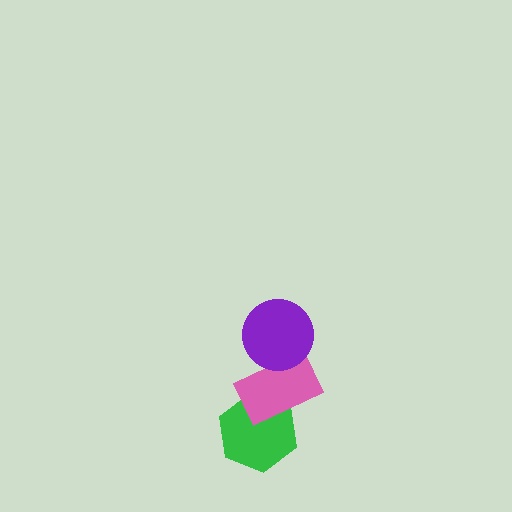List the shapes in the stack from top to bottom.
From top to bottom: the purple circle, the pink rectangle, the green hexagon.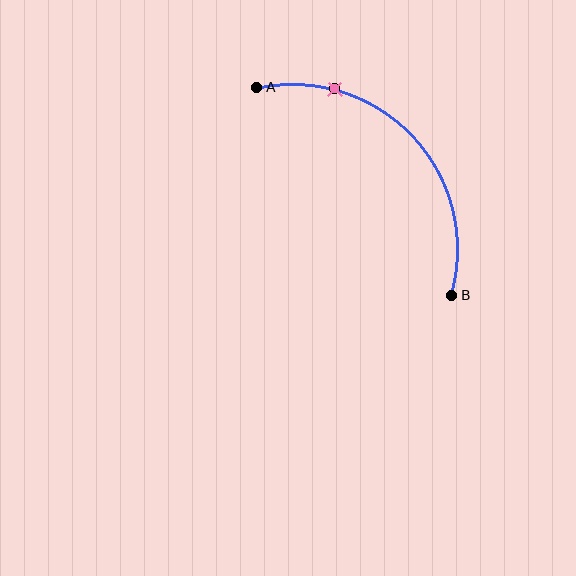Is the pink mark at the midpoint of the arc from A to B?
No. The pink mark lies on the arc but is closer to endpoint A. The arc midpoint would be at the point on the curve equidistant along the arc from both A and B.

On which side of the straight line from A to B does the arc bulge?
The arc bulges above and to the right of the straight line connecting A and B.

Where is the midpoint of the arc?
The arc midpoint is the point on the curve farthest from the straight line joining A and B. It sits above and to the right of that line.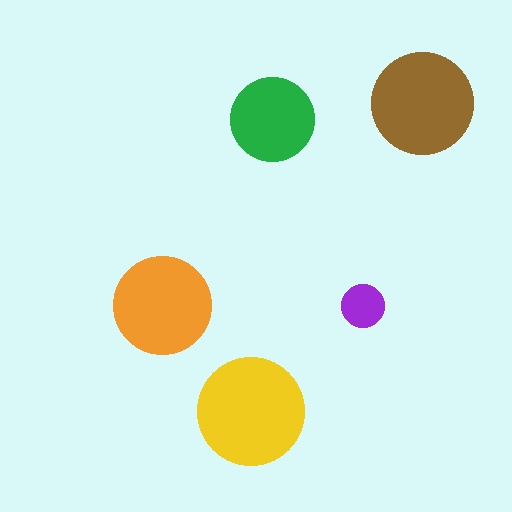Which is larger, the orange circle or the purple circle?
The orange one.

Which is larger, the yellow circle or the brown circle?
The yellow one.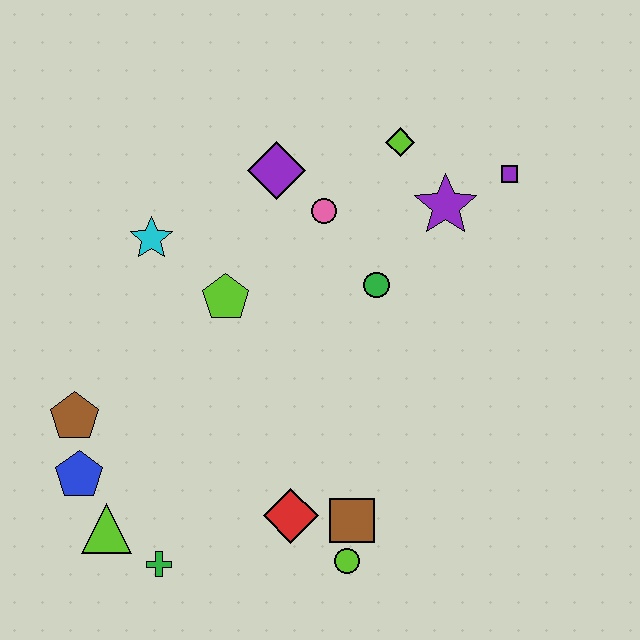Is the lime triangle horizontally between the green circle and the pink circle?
No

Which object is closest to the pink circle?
The purple diamond is closest to the pink circle.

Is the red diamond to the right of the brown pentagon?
Yes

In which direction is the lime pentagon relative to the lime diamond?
The lime pentagon is to the left of the lime diamond.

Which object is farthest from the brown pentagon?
The purple square is farthest from the brown pentagon.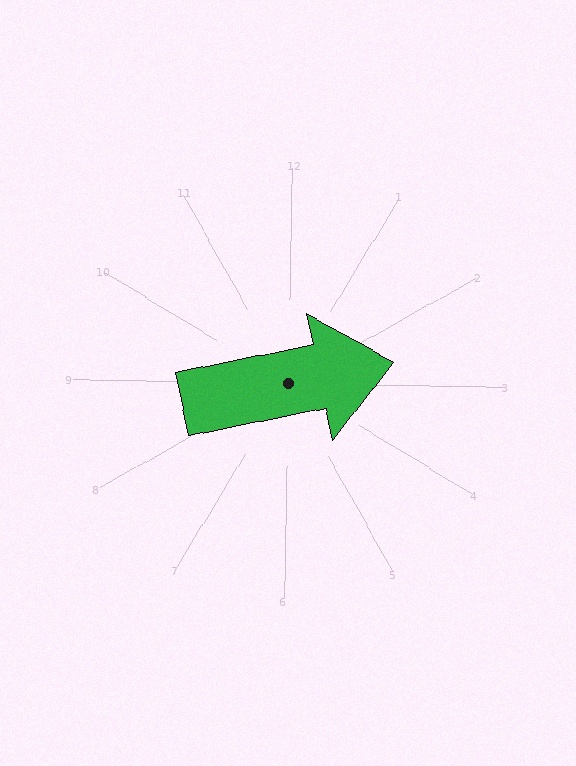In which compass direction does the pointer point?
East.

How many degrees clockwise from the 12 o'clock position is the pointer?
Approximately 78 degrees.